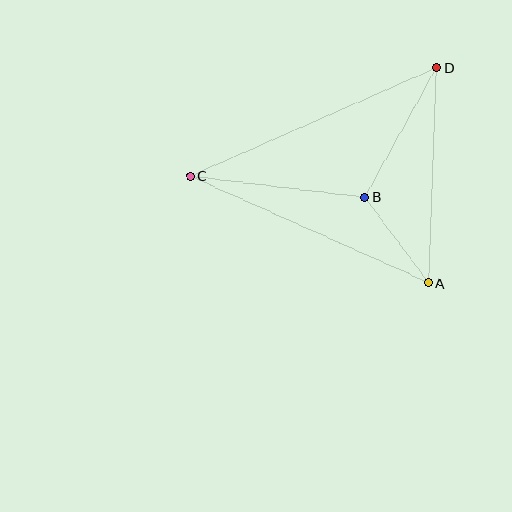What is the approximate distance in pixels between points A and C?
The distance between A and C is approximately 261 pixels.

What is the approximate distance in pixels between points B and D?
The distance between B and D is approximately 148 pixels.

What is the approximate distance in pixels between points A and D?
The distance between A and D is approximately 216 pixels.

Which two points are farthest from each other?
Points C and D are farthest from each other.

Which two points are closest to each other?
Points A and B are closest to each other.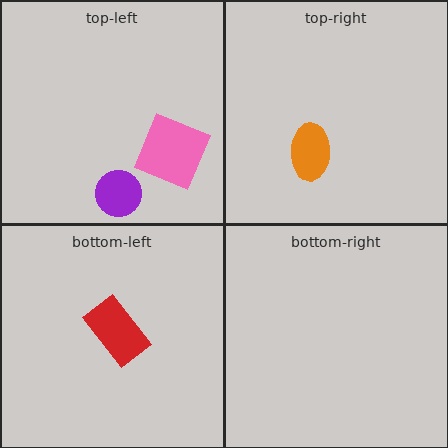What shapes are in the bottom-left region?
The red rectangle.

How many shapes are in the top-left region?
2.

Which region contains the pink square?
The top-left region.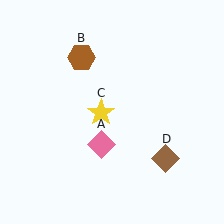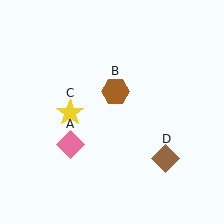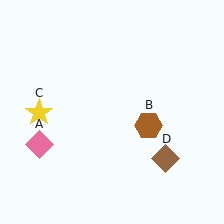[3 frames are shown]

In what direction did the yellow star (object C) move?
The yellow star (object C) moved left.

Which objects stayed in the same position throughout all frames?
Brown diamond (object D) remained stationary.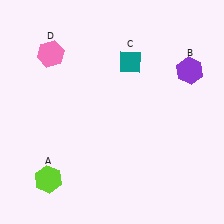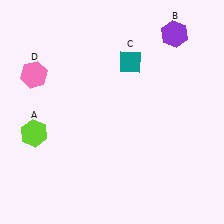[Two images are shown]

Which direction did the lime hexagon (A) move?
The lime hexagon (A) moved up.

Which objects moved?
The objects that moved are: the lime hexagon (A), the purple hexagon (B), the pink hexagon (D).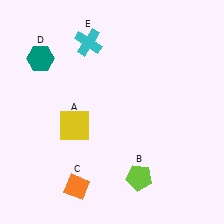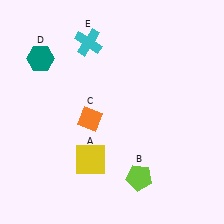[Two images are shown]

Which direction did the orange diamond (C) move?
The orange diamond (C) moved up.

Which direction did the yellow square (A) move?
The yellow square (A) moved down.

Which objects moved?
The objects that moved are: the yellow square (A), the orange diamond (C).